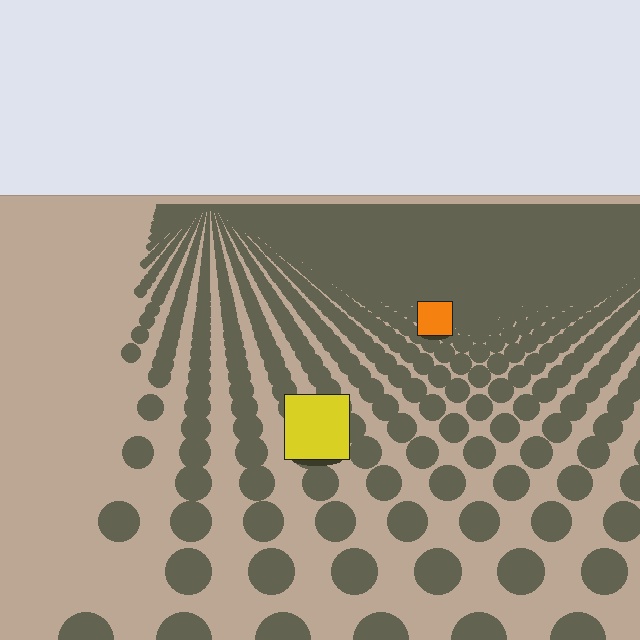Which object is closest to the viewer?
The yellow square is closest. The texture marks near it are larger and more spread out.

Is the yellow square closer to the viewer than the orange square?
Yes. The yellow square is closer — you can tell from the texture gradient: the ground texture is coarser near it.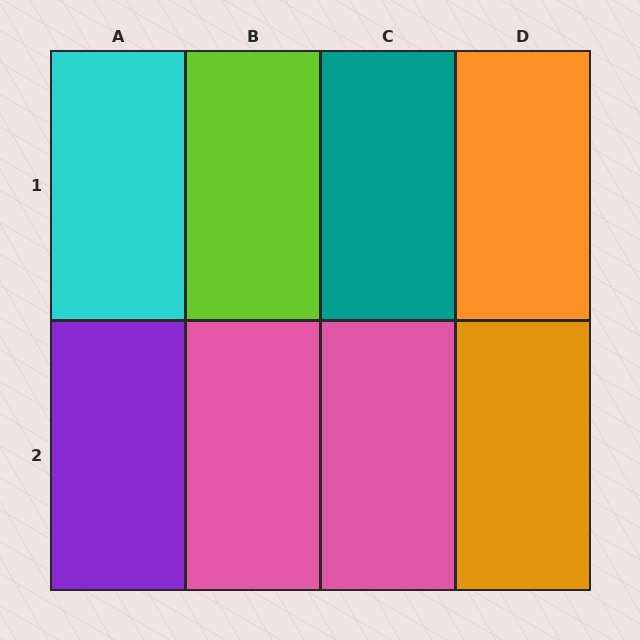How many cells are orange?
2 cells are orange.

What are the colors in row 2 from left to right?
Purple, pink, pink, orange.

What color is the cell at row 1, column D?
Orange.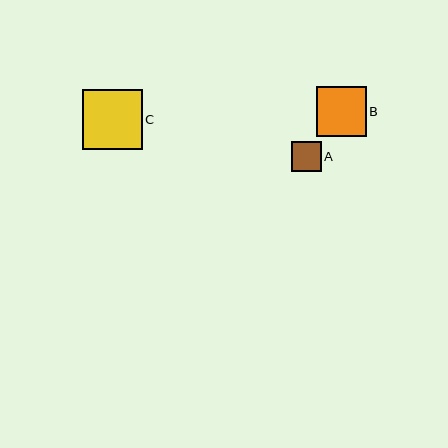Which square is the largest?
Square C is the largest with a size of approximately 60 pixels.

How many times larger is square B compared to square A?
Square B is approximately 1.7 times the size of square A.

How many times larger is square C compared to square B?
Square C is approximately 1.2 times the size of square B.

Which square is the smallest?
Square A is the smallest with a size of approximately 30 pixels.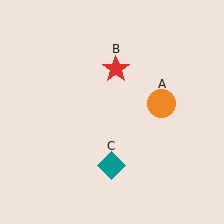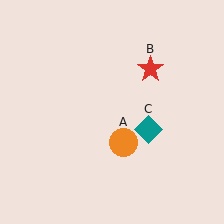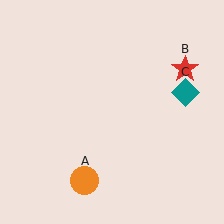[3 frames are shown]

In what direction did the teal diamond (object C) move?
The teal diamond (object C) moved up and to the right.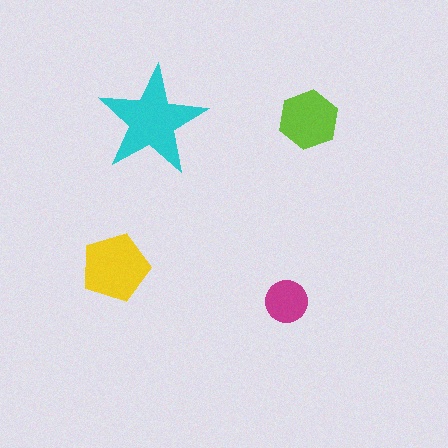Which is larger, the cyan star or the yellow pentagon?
The cyan star.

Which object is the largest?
The cyan star.